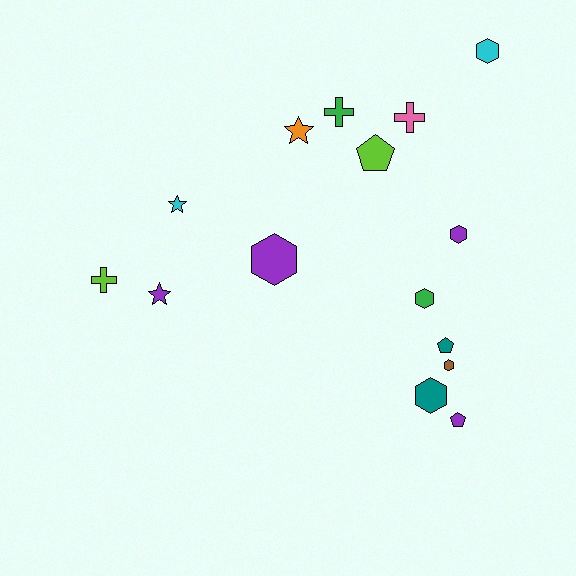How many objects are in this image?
There are 15 objects.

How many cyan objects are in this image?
There are 2 cyan objects.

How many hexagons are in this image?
There are 6 hexagons.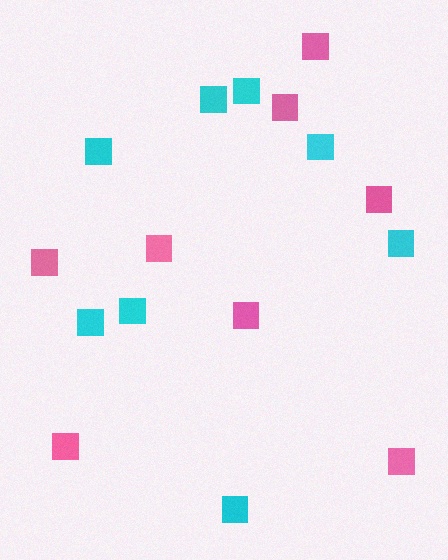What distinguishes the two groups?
There are 2 groups: one group of cyan squares (8) and one group of pink squares (8).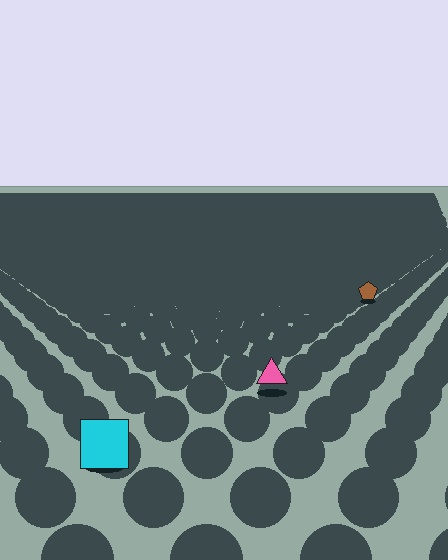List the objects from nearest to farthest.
From nearest to farthest: the cyan square, the pink triangle, the brown pentagon.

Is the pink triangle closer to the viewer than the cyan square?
No. The cyan square is closer — you can tell from the texture gradient: the ground texture is coarser near it.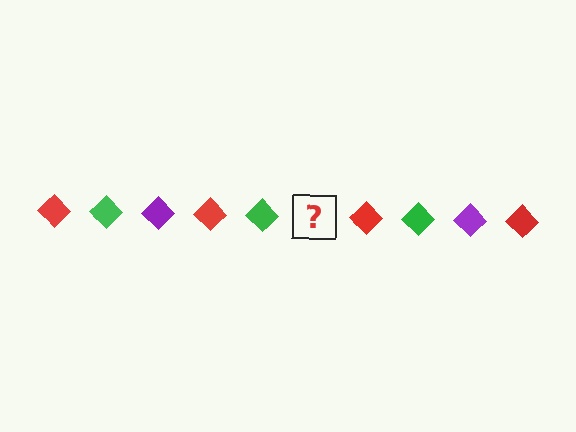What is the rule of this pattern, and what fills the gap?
The rule is that the pattern cycles through red, green, purple diamonds. The gap should be filled with a purple diamond.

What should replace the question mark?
The question mark should be replaced with a purple diamond.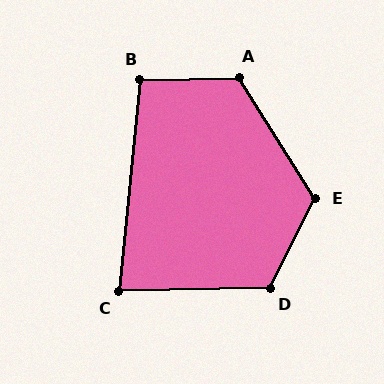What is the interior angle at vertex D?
Approximately 118 degrees (obtuse).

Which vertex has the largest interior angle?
A, at approximately 121 degrees.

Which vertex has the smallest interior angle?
C, at approximately 83 degrees.